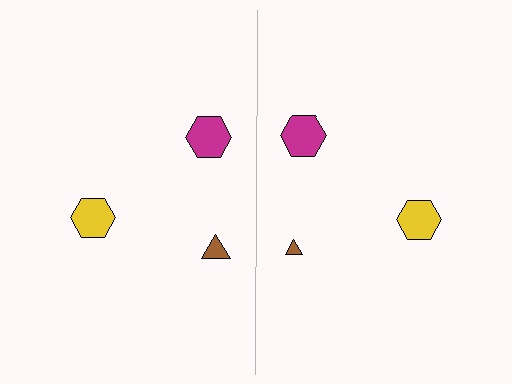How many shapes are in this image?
There are 6 shapes in this image.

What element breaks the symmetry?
The brown triangle on the right side has a different size than its mirror counterpart.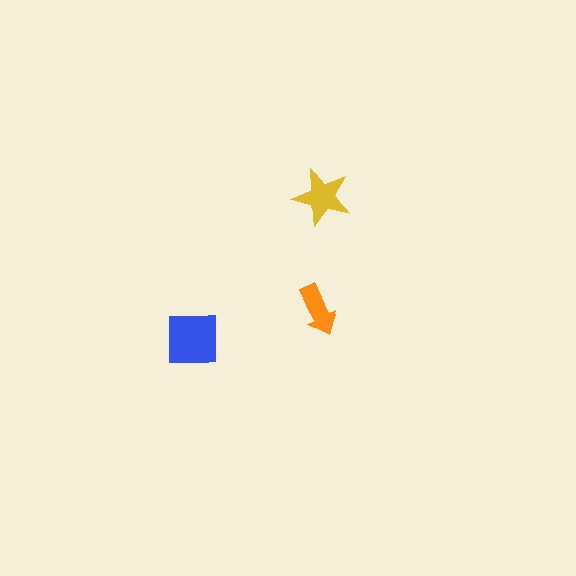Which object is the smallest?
The orange arrow.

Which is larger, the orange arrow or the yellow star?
The yellow star.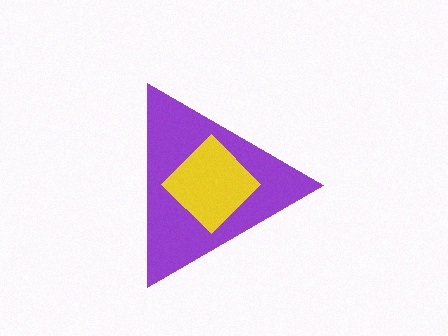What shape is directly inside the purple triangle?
The yellow diamond.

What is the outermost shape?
The purple triangle.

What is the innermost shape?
The yellow diamond.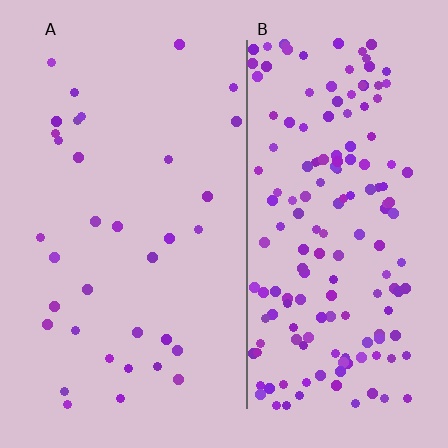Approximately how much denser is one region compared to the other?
Approximately 4.9× — region B over region A.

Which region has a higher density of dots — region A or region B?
B (the right).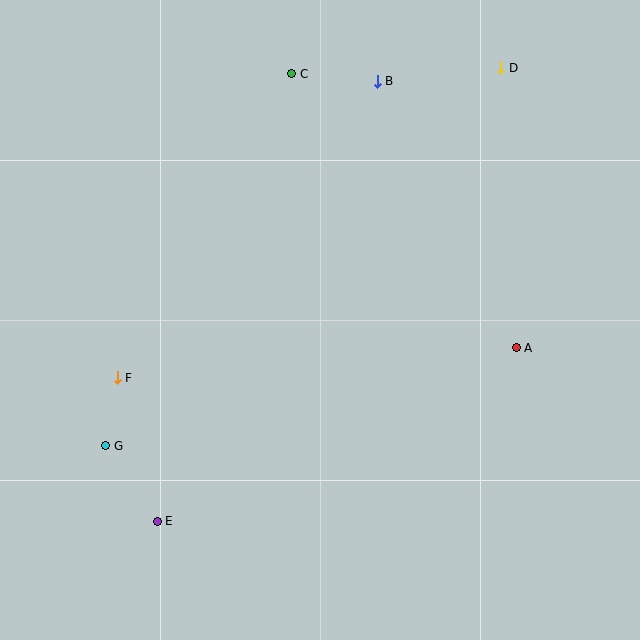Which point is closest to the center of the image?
Point A at (516, 348) is closest to the center.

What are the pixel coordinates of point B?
Point B is at (377, 81).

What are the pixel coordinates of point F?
Point F is at (117, 378).